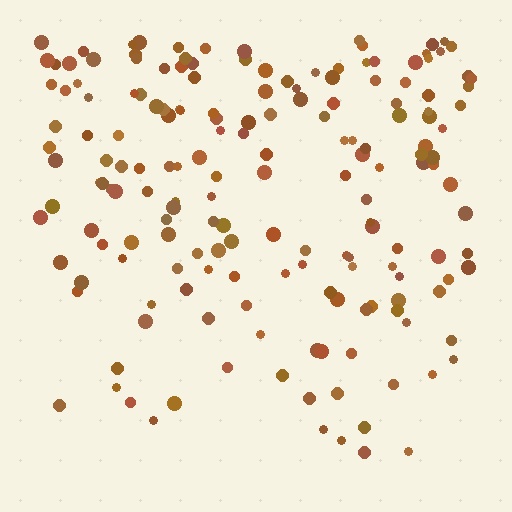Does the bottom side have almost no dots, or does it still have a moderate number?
Still a moderate number, just noticeably fewer than the top.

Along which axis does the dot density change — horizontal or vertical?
Vertical.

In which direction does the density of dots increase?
From bottom to top, with the top side densest.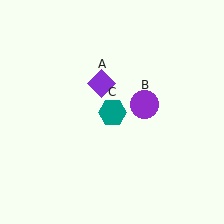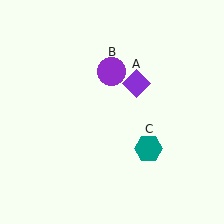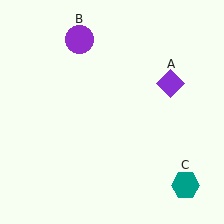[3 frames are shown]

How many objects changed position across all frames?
3 objects changed position: purple diamond (object A), purple circle (object B), teal hexagon (object C).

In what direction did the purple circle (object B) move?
The purple circle (object B) moved up and to the left.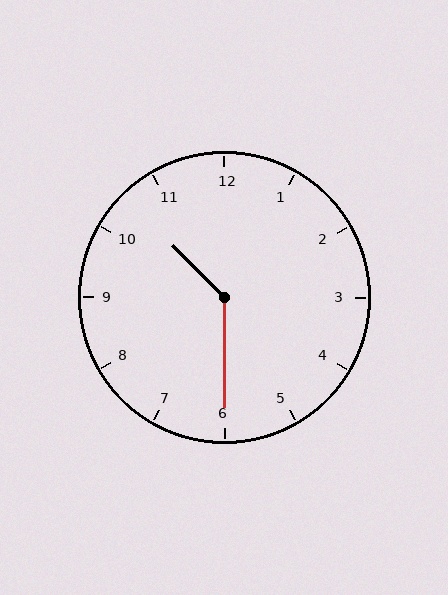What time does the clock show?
10:30.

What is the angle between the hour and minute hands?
Approximately 135 degrees.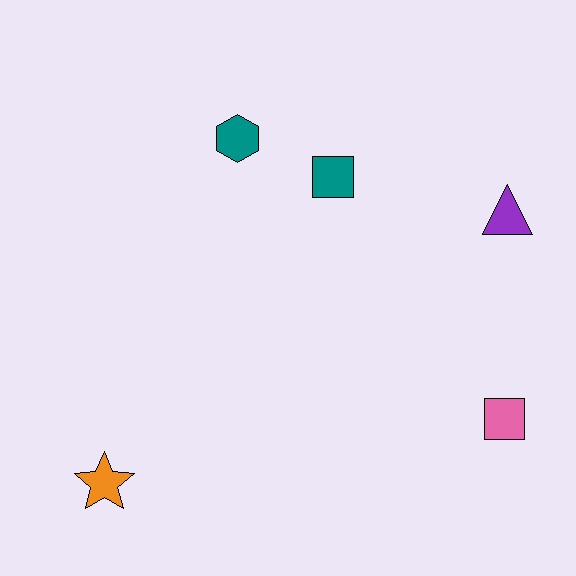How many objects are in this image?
There are 5 objects.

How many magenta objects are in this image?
There are no magenta objects.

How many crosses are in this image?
There are no crosses.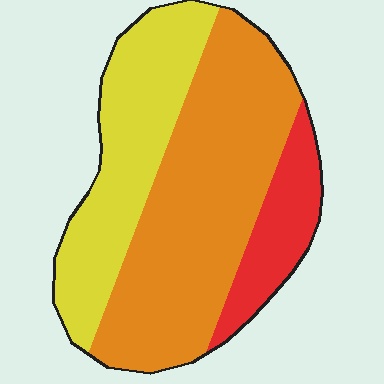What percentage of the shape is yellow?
Yellow covers about 35% of the shape.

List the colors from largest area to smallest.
From largest to smallest: orange, yellow, red.